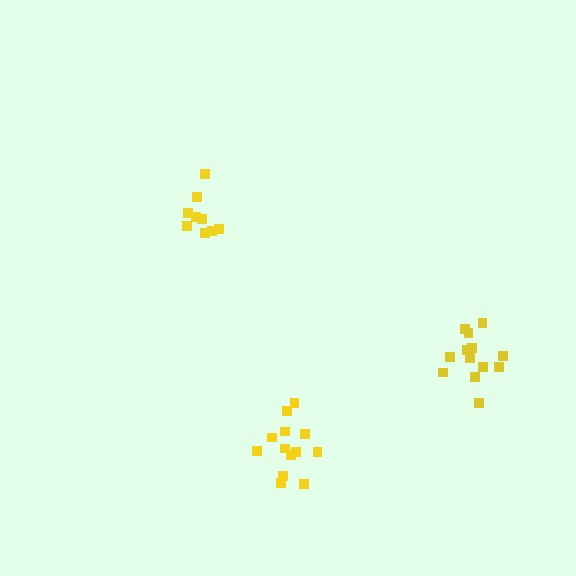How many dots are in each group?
Group 1: 9 dots, Group 2: 13 dots, Group 3: 13 dots (35 total).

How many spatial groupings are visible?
There are 3 spatial groupings.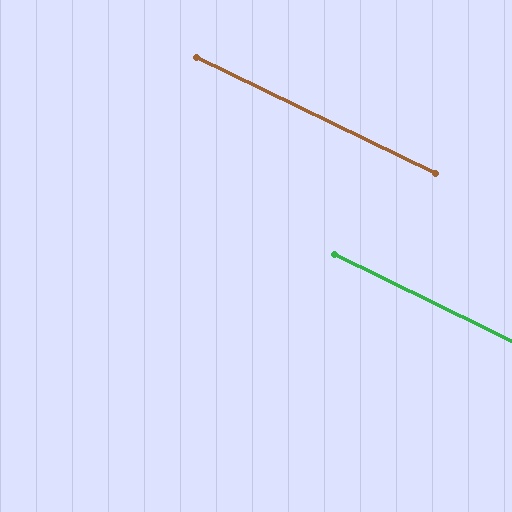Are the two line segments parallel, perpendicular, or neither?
Parallel — their directions differ by only 0.2°.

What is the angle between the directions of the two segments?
Approximately 0 degrees.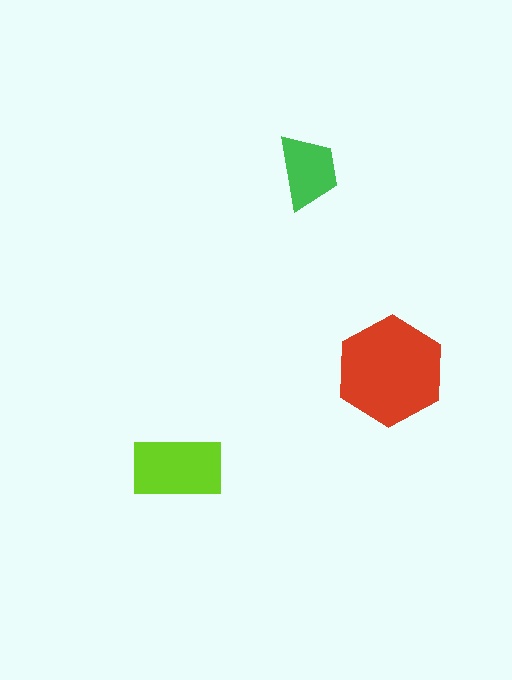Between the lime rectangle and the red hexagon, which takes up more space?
The red hexagon.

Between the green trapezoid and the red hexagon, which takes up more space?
The red hexagon.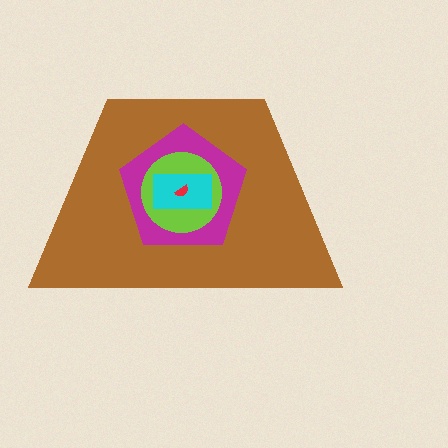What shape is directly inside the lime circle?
The cyan rectangle.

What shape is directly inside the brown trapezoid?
The magenta pentagon.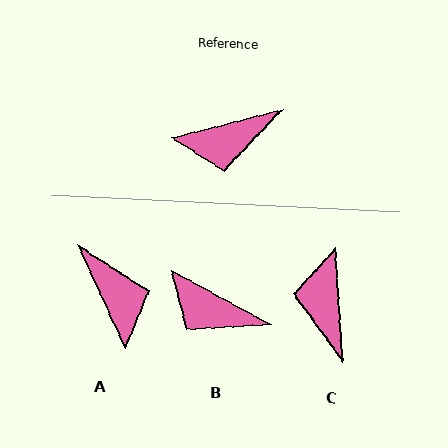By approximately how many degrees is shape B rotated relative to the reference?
Approximately 43 degrees clockwise.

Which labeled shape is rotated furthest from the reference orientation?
A, about 101 degrees away.